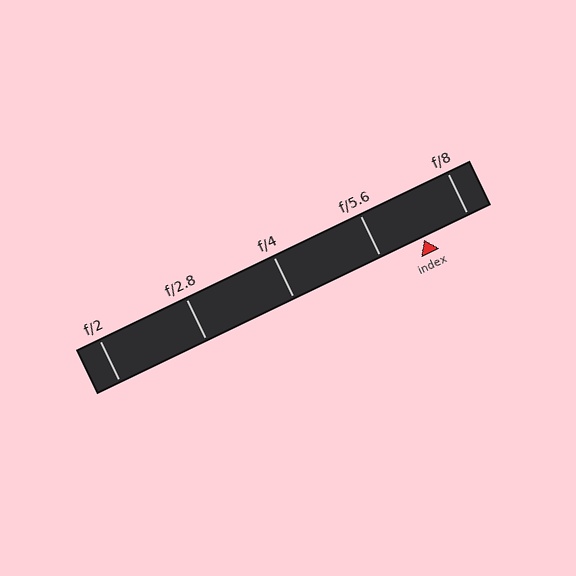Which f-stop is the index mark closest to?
The index mark is closest to f/5.6.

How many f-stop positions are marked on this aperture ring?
There are 5 f-stop positions marked.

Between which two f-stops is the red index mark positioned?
The index mark is between f/5.6 and f/8.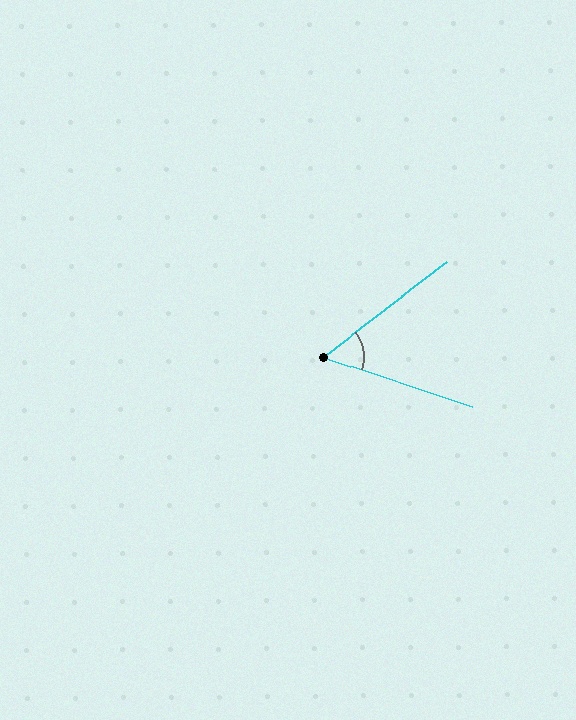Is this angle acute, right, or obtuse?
It is acute.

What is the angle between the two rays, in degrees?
Approximately 56 degrees.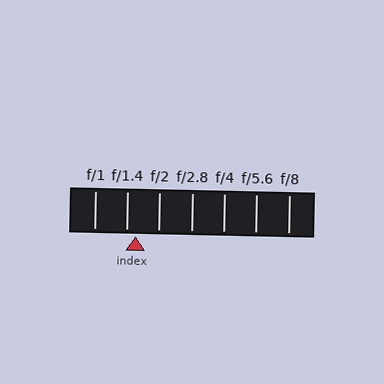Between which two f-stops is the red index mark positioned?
The index mark is between f/1.4 and f/2.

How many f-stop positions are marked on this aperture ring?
There are 7 f-stop positions marked.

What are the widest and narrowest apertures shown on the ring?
The widest aperture shown is f/1 and the narrowest is f/8.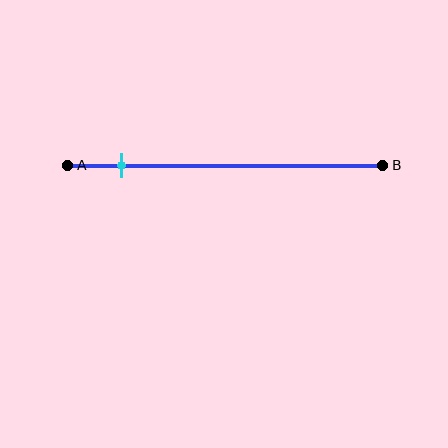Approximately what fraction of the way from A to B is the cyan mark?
The cyan mark is approximately 15% of the way from A to B.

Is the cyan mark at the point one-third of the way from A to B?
No, the mark is at about 15% from A, not at the 33% one-third point.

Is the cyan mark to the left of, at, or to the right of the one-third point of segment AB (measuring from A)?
The cyan mark is to the left of the one-third point of segment AB.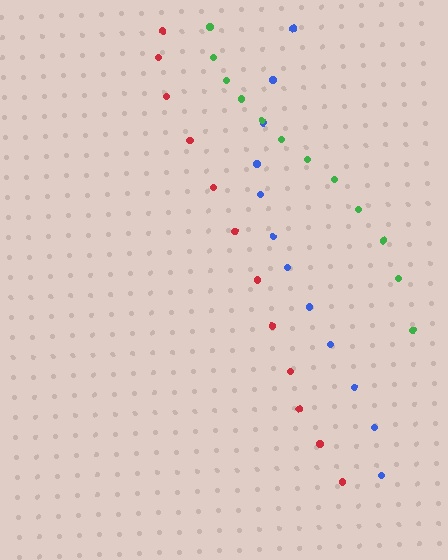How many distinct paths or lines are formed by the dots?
There are 3 distinct paths.